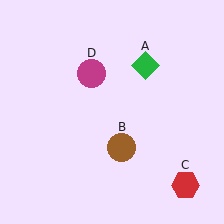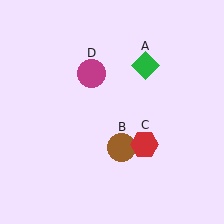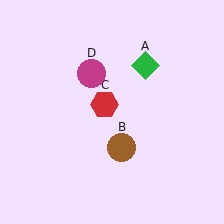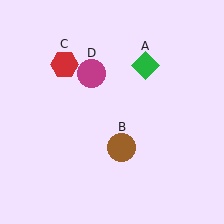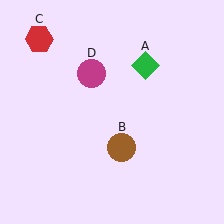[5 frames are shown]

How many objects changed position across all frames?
1 object changed position: red hexagon (object C).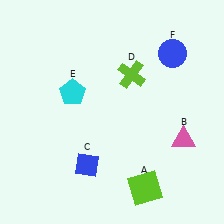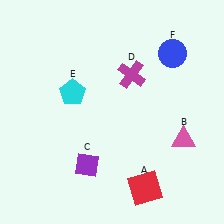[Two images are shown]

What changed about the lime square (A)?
In Image 1, A is lime. In Image 2, it changed to red.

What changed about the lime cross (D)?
In Image 1, D is lime. In Image 2, it changed to magenta.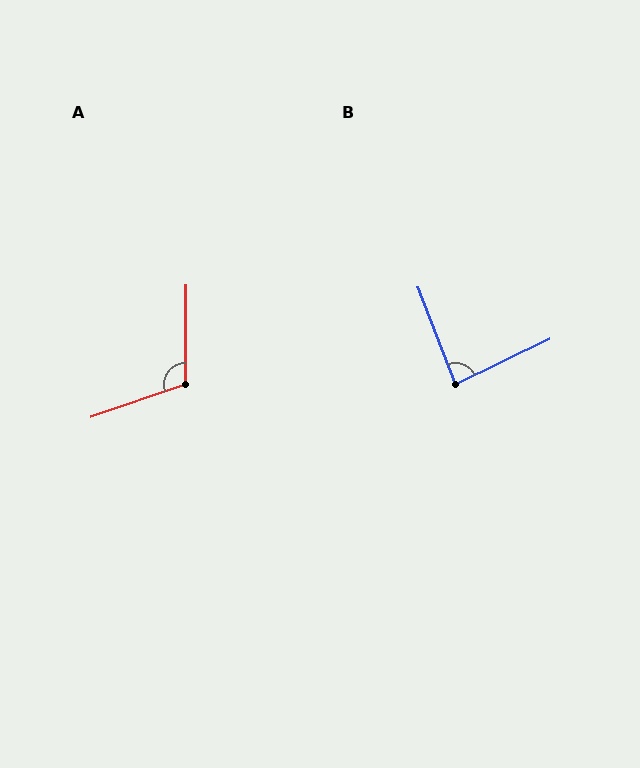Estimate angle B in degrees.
Approximately 85 degrees.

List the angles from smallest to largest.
B (85°), A (109°).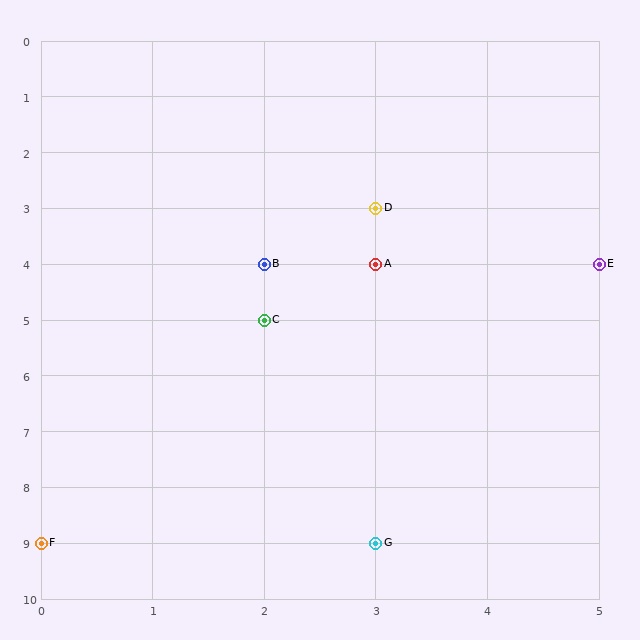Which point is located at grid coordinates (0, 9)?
Point F is at (0, 9).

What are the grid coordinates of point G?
Point G is at grid coordinates (3, 9).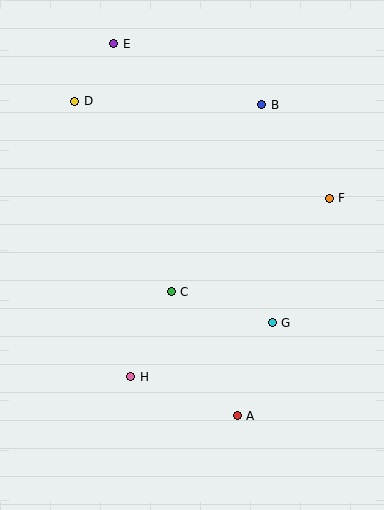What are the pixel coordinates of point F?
Point F is at (329, 198).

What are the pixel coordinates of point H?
Point H is at (131, 377).